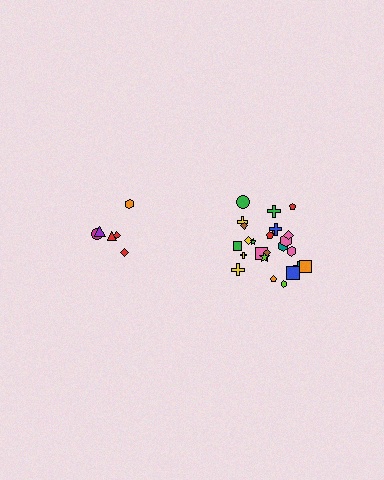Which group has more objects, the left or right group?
The right group.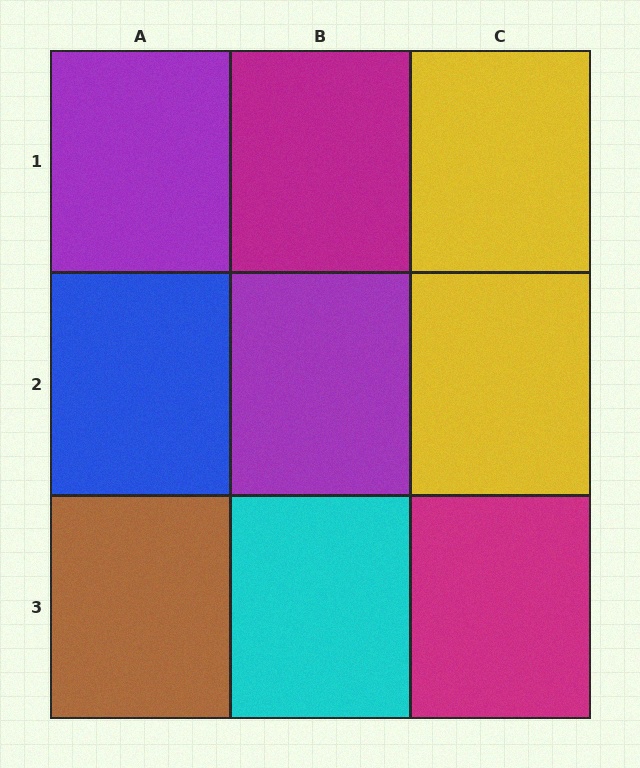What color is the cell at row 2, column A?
Blue.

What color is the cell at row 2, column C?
Yellow.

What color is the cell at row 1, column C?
Yellow.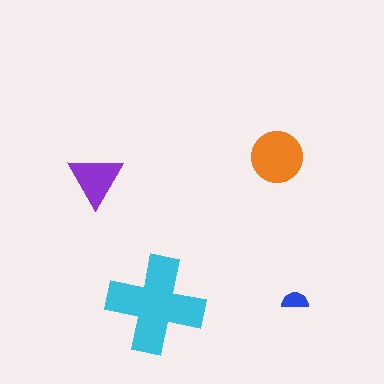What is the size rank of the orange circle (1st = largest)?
2nd.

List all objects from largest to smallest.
The cyan cross, the orange circle, the purple triangle, the blue semicircle.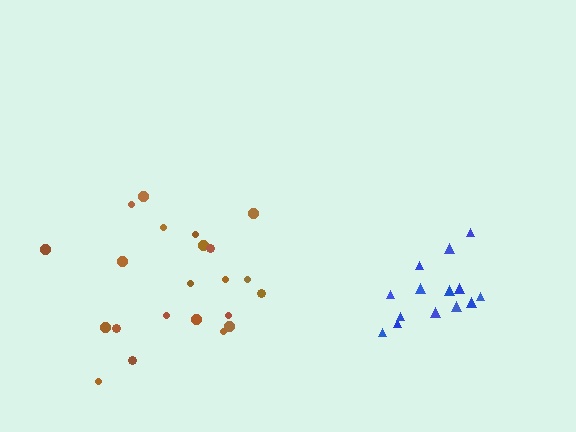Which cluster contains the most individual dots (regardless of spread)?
Brown (22).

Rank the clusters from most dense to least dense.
blue, brown.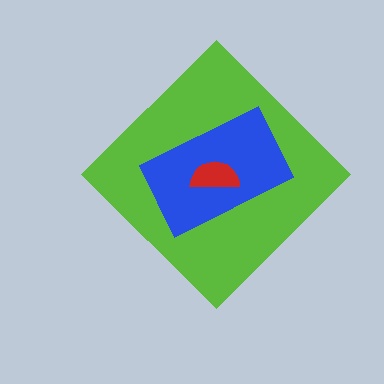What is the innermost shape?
The red semicircle.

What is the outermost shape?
The lime diamond.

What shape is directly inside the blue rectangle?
The red semicircle.